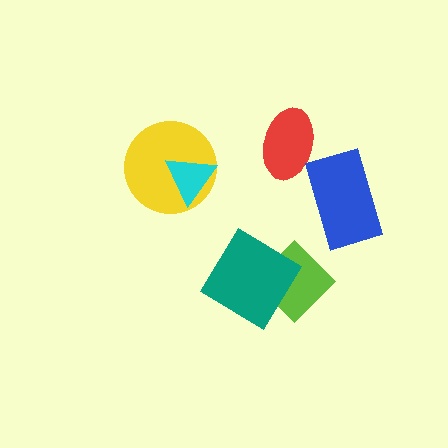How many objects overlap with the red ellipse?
0 objects overlap with the red ellipse.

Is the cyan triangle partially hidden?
No, no other shape covers it.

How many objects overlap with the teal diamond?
1 object overlaps with the teal diamond.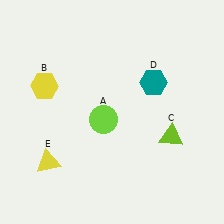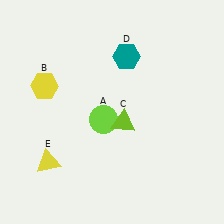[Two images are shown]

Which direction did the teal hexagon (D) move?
The teal hexagon (D) moved left.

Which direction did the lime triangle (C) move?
The lime triangle (C) moved left.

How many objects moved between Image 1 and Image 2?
2 objects moved between the two images.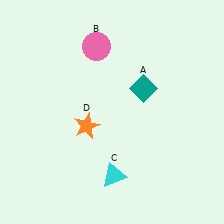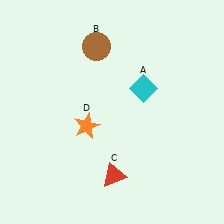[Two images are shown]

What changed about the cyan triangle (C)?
In Image 1, C is cyan. In Image 2, it changed to red.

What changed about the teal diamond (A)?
In Image 1, A is teal. In Image 2, it changed to cyan.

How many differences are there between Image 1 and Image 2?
There are 3 differences between the two images.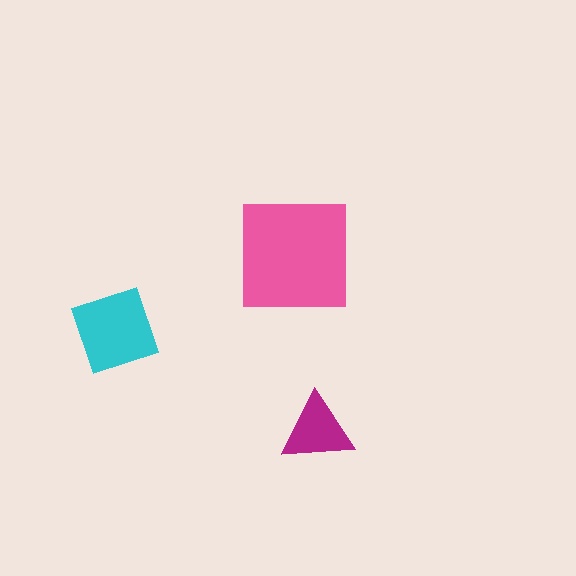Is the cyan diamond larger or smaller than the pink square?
Smaller.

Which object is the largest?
The pink square.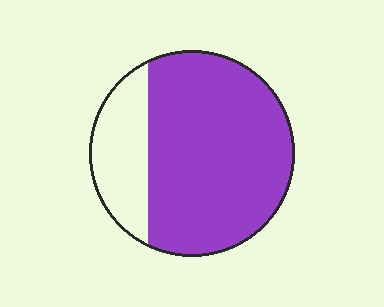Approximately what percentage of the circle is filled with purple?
Approximately 75%.